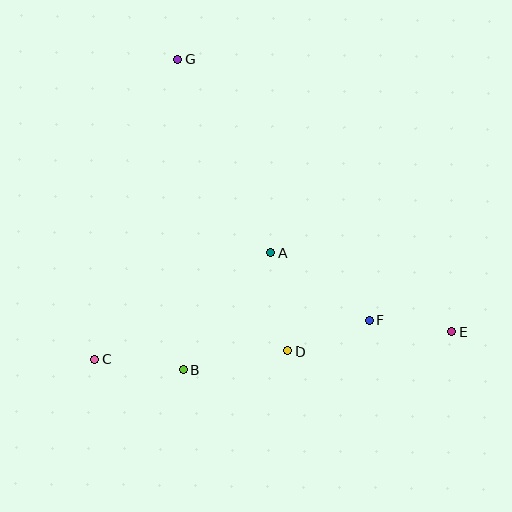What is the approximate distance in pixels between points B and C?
The distance between B and C is approximately 89 pixels.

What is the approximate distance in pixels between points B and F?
The distance between B and F is approximately 193 pixels.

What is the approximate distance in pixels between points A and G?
The distance between A and G is approximately 215 pixels.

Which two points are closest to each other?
Points E and F are closest to each other.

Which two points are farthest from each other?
Points E and G are farthest from each other.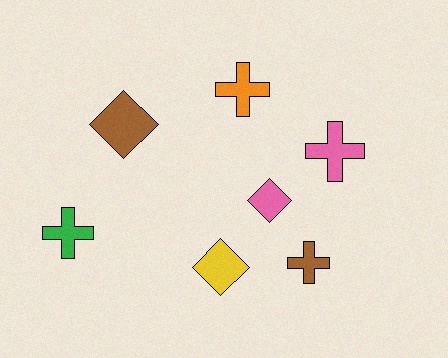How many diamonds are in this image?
There are 3 diamonds.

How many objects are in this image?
There are 7 objects.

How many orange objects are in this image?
There is 1 orange object.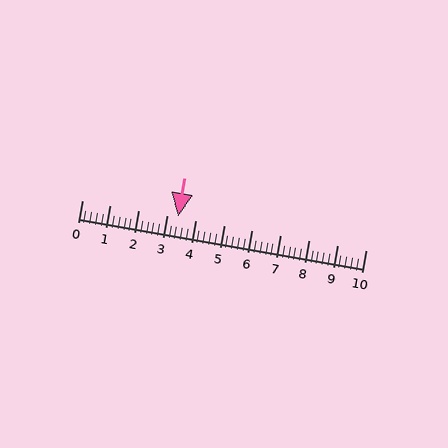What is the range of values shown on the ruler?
The ruler shows values from 0 to 10.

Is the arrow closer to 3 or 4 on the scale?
The arrow is closer to 3.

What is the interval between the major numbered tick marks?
The major tick marks are spaced 1 units apart.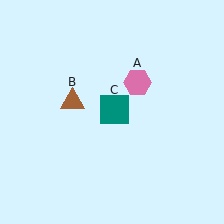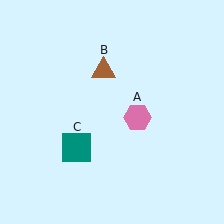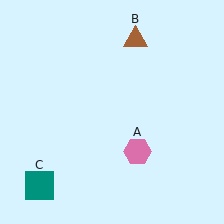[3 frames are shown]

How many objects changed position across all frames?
3 objects changed position: pink hexagon (object A), brown triangle (object B), teal square (object C).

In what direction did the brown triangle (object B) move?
The brown triangle (object B) moved up and to the right.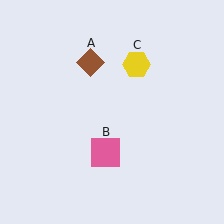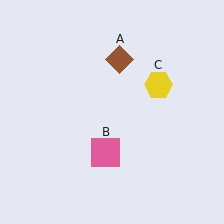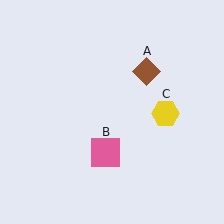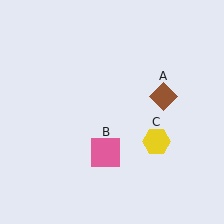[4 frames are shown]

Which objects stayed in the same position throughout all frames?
Pink square (object B) remained stationary.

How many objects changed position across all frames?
2 objects changed position: brown diamond (object A), yellow hexagon (object C).